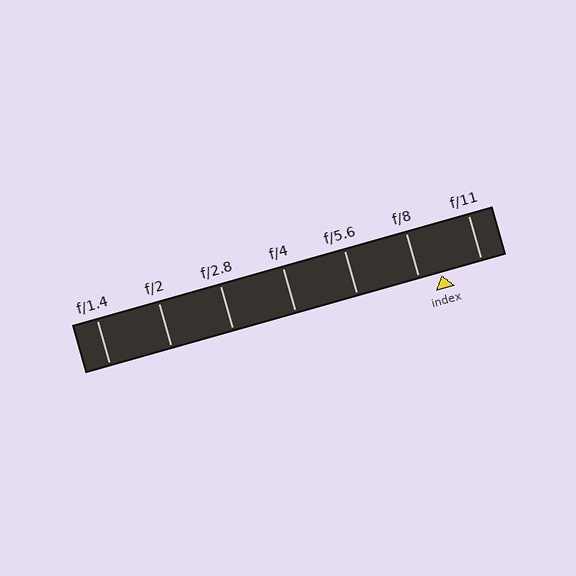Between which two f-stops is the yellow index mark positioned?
The index mark is between f/8 and f/11.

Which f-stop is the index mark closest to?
The index mark is closest to f/8.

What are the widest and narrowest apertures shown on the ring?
The widest aperture shown is f/1.4 and the narrowest is f/11.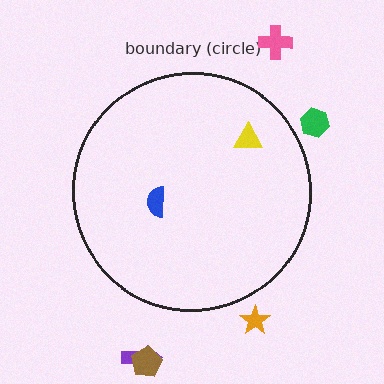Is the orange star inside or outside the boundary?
Outside.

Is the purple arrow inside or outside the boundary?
Outside.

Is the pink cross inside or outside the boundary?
Outside.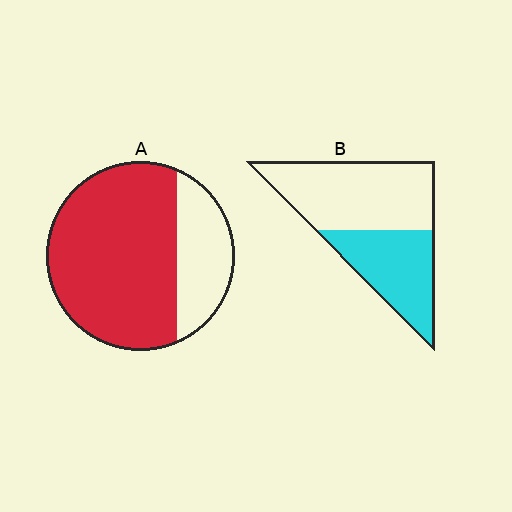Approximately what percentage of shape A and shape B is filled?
A is approximately 75% and B is approximately 40%.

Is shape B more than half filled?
No.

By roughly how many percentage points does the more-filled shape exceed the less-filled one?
By roughly 35 percentage points (A over B).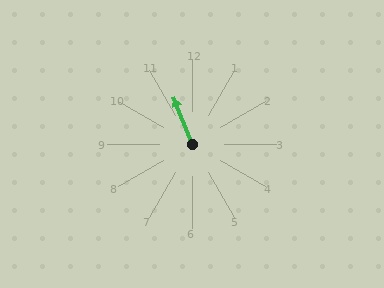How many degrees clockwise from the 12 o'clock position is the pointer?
Approximately 338 degrees.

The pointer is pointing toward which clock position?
Roughly 11 o'clock.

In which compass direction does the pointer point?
North.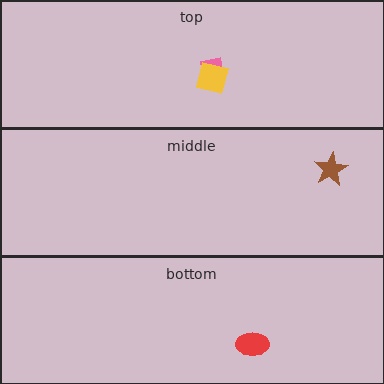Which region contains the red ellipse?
The bottom region.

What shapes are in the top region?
The pink square, the yellow square.